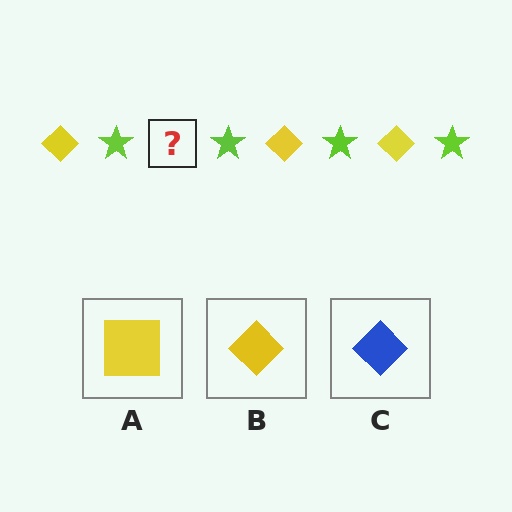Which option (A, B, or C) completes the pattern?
B.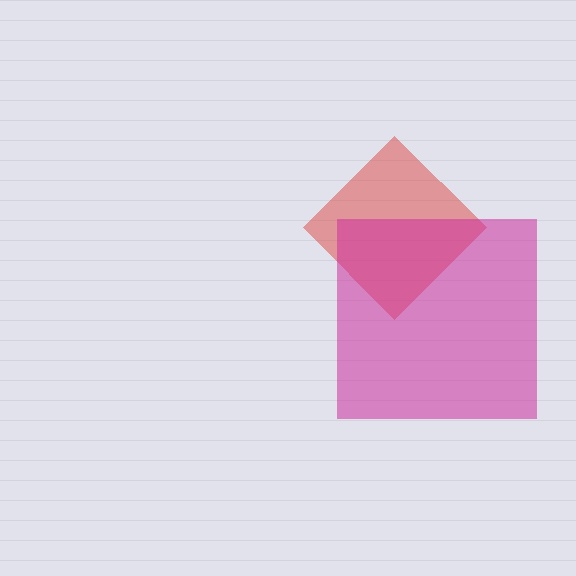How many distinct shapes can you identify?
There are 2 distinct shapes: a red diamond, a magenta square.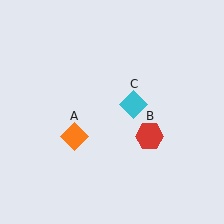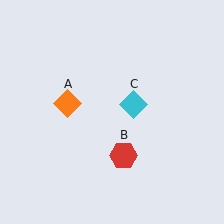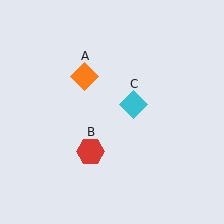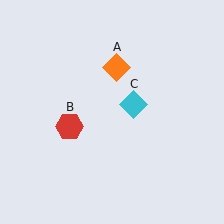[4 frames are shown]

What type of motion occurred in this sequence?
The orange diamond (object A), red hexagon (object B) rotated clockwise around the center of the scene.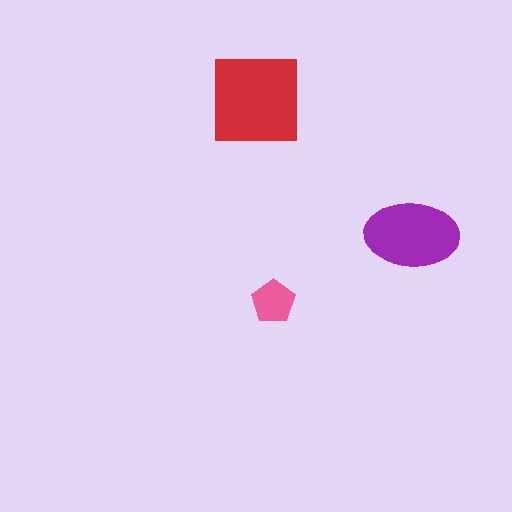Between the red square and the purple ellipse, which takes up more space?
The red square.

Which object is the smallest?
The pink pentagon.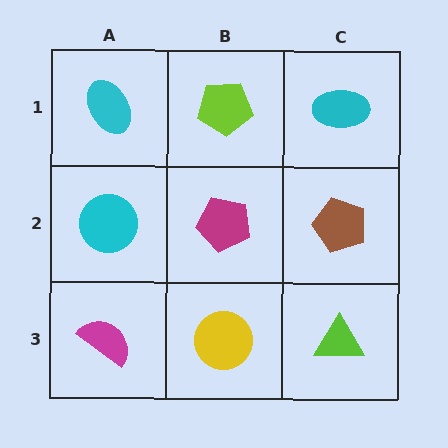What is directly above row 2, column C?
A cyan ellipse.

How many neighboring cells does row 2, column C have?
3.